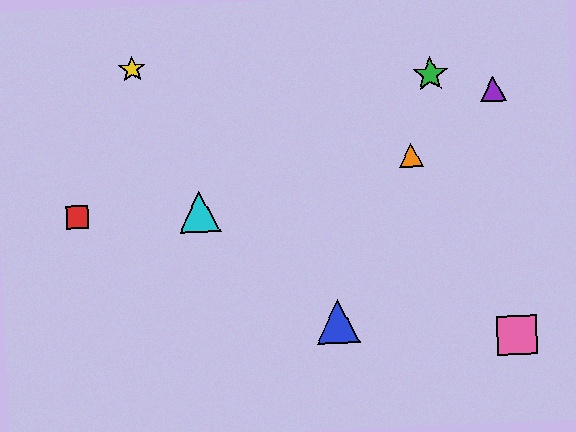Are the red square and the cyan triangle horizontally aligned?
Yes, both are at y≈217.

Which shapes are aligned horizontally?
The red square, the cyan triangle are aligned horizontally.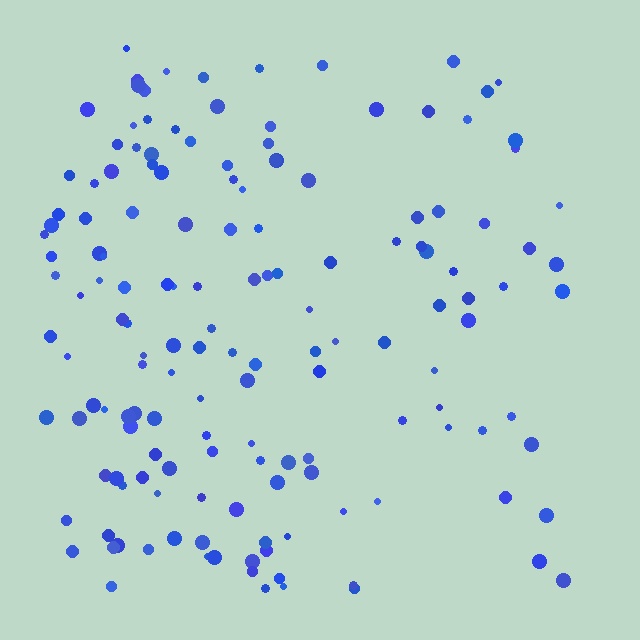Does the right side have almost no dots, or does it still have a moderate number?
Still a moderate number, just noticeably fewer than the left.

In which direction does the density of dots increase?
From right to left, with the left side densest.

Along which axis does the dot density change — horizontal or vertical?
Horizontal.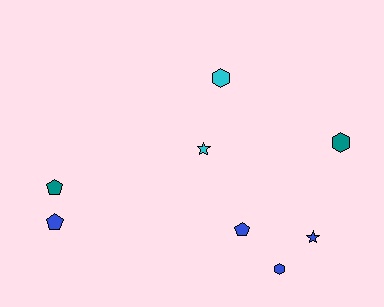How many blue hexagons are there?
There is 1 blue hexagon.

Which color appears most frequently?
Blue, with 4 objects.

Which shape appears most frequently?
Pentagon, with 3 objects.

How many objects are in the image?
There are 8 objects.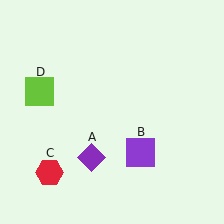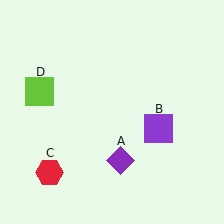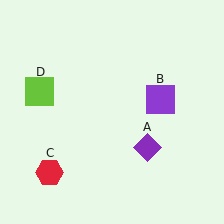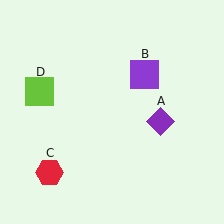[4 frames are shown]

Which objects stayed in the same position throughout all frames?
Red hexagon (object C) and lime square (object D) remained stationary.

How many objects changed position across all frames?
2 objects changed position: purple diamond (object A), purple square (object B).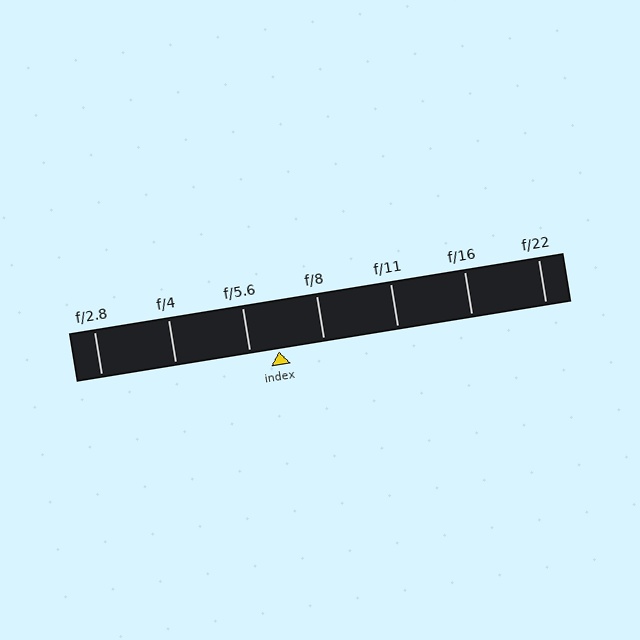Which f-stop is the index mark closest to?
The index mark is closest to f/5.6.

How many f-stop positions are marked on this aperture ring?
There are 7 f-stop positions marked.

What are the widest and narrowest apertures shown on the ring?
The widest aperture shown is f/2.8 and the narrowest is f/22.